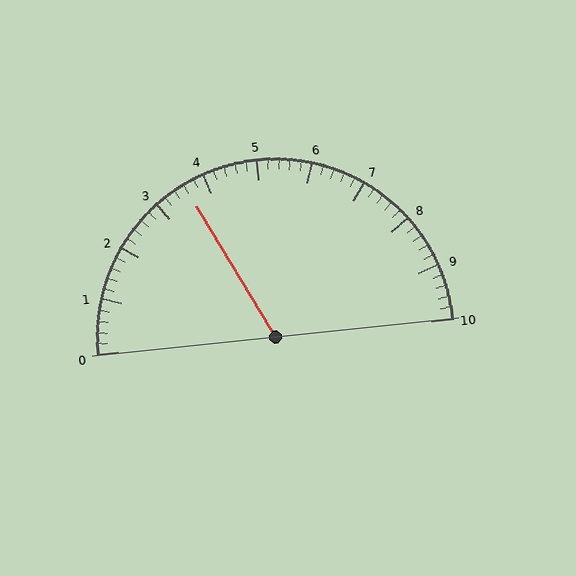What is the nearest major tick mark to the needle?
The nearest major tick mark is 4.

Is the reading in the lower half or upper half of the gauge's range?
The reading is in the lower half of the range (0 to 10).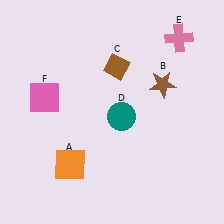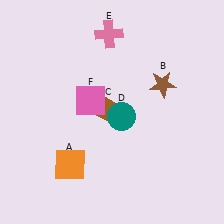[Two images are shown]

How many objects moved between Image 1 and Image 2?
3 objects moved between the two images.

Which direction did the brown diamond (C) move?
The brown diamond (C) moved down.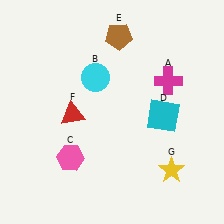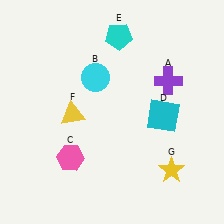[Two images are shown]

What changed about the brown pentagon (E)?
In Image 1, E is brown. In Image 2, it changed to cyan.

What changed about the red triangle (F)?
In Image 1, F is red. In Image 2, it changed to yellow.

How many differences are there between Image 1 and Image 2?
There are 3 differences between the two images.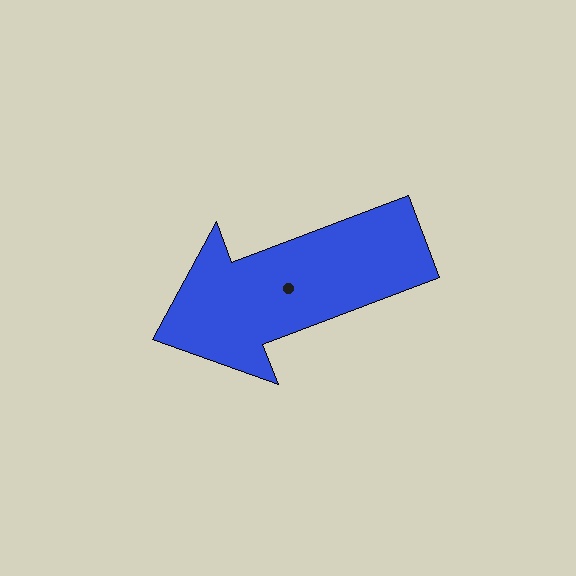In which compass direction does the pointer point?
West.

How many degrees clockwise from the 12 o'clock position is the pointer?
Approximately 249 degrees.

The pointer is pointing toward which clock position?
Roughly 8 o'clock.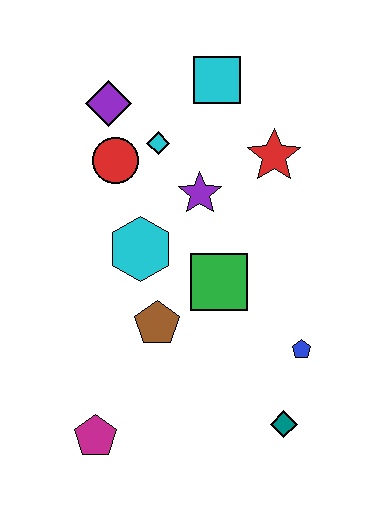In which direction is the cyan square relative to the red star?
The cyan square is above the red star.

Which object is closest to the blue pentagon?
The teal diamond is closest to the blue pentagon.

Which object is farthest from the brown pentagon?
The cyan square is farthest from the brown pentagon.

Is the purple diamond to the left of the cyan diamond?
Yes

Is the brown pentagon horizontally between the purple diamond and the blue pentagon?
Yes